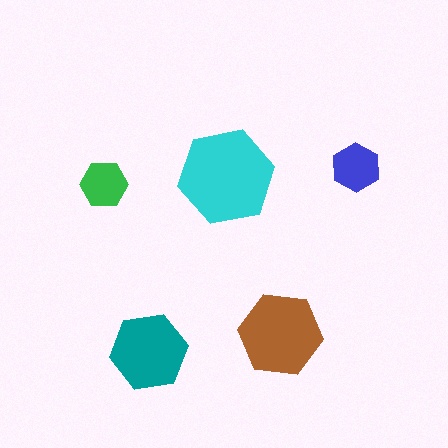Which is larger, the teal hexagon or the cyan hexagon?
The cyan one.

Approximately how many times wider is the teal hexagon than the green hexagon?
About 1.5 times wider.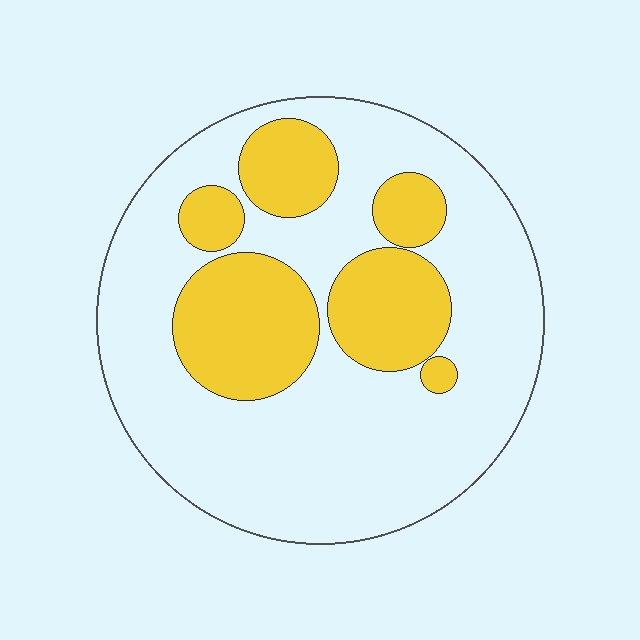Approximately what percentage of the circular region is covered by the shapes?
Approximately 30%.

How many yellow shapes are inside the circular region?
6.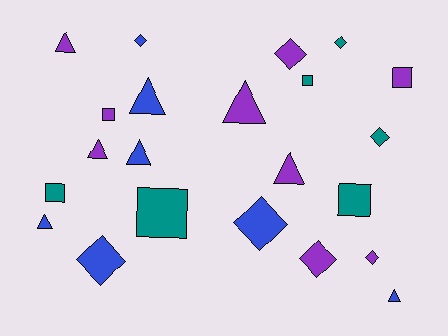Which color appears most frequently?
Purple, with 9 objects.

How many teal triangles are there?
There are no teal triangles.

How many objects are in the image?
There are 22 objects.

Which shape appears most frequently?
Triangle, with 8 objects.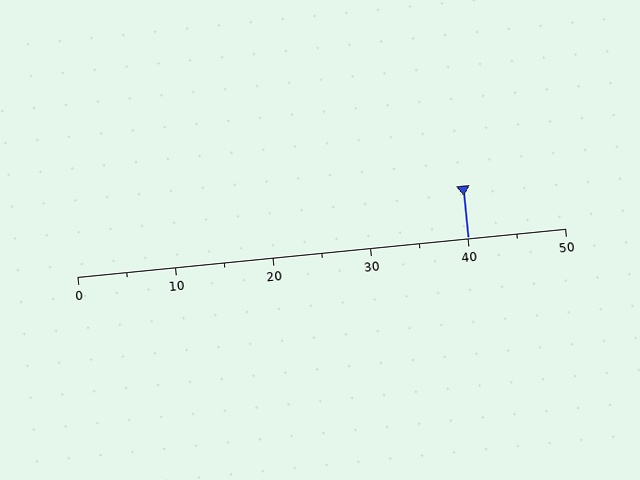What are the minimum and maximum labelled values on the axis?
The axis runs from 0 to 50.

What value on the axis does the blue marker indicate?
The marker indicates approximately 40.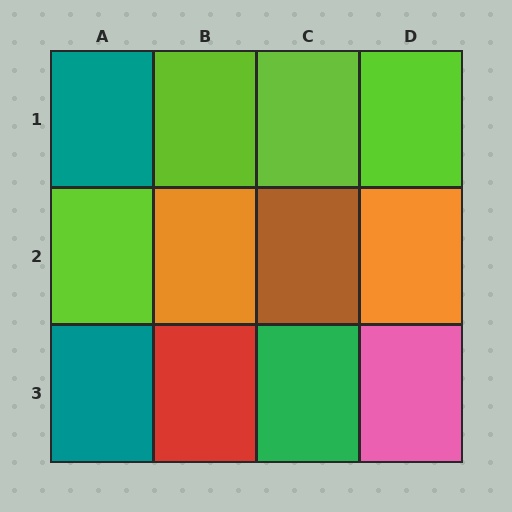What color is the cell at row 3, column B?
Red.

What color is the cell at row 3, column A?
Teal.